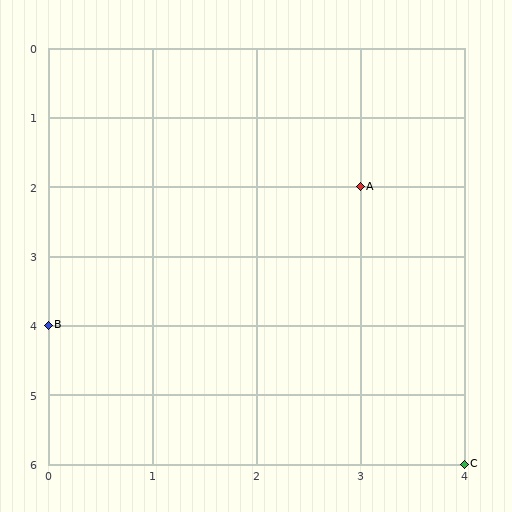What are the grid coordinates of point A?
Point A is at grid coordinates (3, 2).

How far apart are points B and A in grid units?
Points B and A are 3 columns and 2 rows apart (about 3.6 grid units diagonally).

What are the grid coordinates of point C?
Point C is at grid coordinates (4, 6).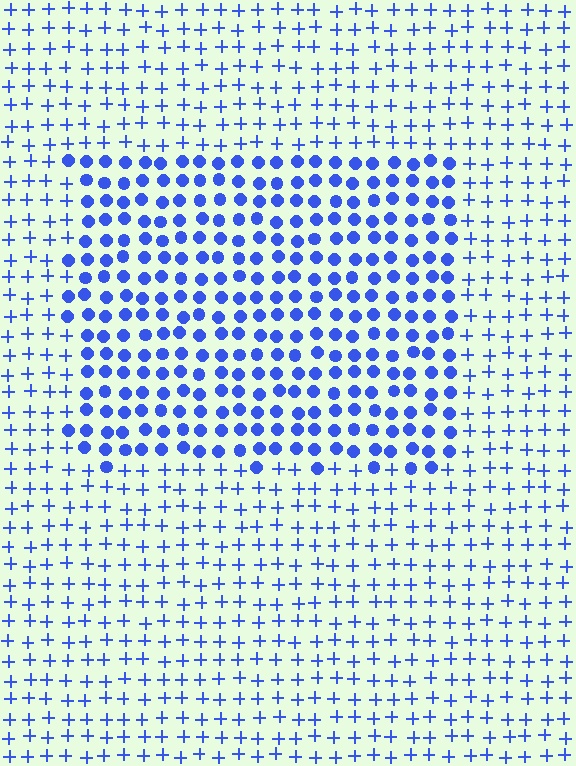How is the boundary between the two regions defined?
The boundary is defined by a change in element shape: circles inside vs. plus signs outside. All elements share the same color and spacing.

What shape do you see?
I see a rectangle.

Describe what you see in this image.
The image is filled with small blue elements arranged in a uniform grid. A rectangle-shaped region contains circles, while the surrounding area contains plus signs. The boundary is defined purely by the change in element shape.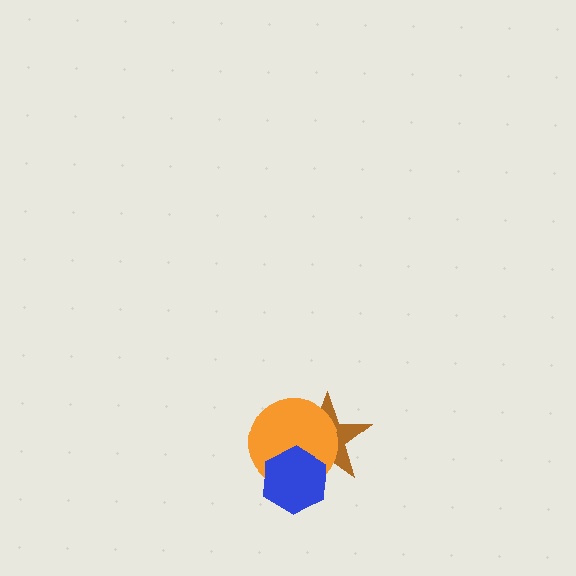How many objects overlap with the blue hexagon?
2 objects overlap with the blue hexagon.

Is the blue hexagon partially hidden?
No, no other shape covers it.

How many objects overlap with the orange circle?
2 objects overlap with the orange circle.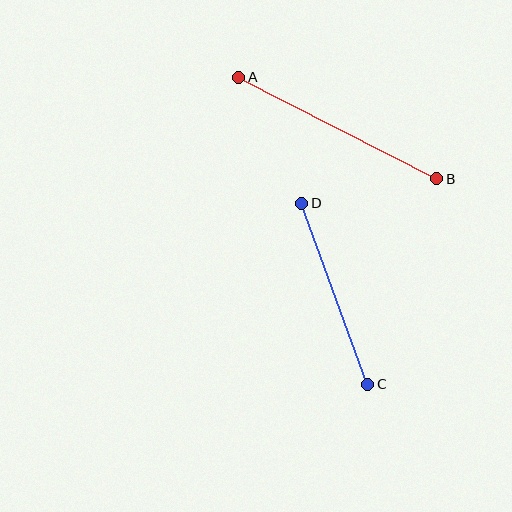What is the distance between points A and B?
The distance is approximately 223 pixels.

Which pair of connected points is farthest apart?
Points A and B are farthest apart.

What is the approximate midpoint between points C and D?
The midpoint is at approximately (335, 294) pixels.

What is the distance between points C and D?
The distance is approximately 193 pixels.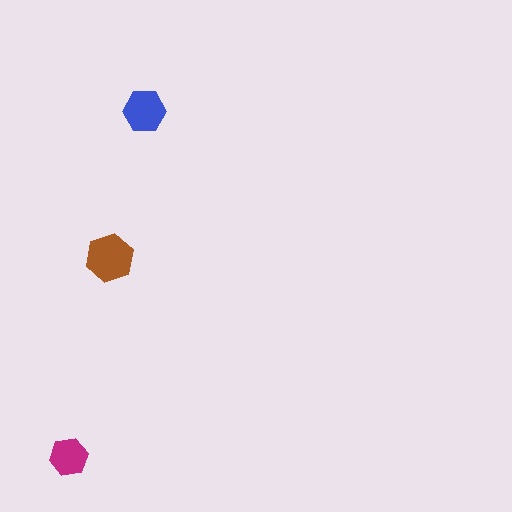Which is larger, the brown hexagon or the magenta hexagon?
The brown one.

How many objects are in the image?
There are 3 objects in the image.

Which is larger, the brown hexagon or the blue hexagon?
The brown one.